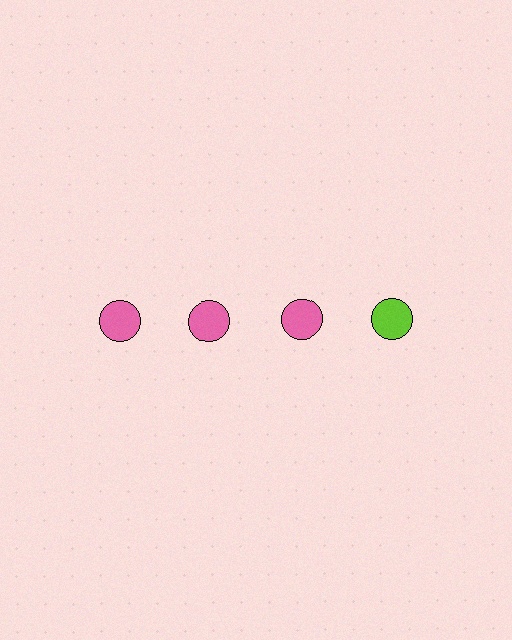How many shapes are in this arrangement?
There are 4 shapes arranged in a grid pattern.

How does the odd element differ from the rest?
It has a different color: lime instead of pink.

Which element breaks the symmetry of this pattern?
The lime circle in the top row, second from right column breaks the symmetry. All other shapes are pink circles.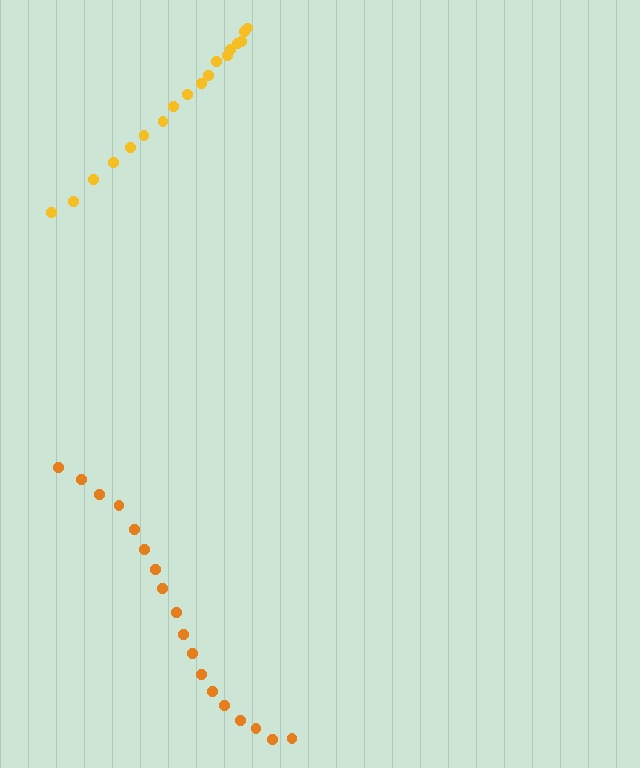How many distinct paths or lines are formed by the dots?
There are 2 distinct paths.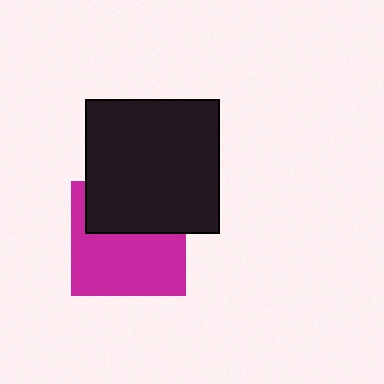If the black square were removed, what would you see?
You would see the complete magenta square.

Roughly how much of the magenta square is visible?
About half of it is visible (roughly 60%).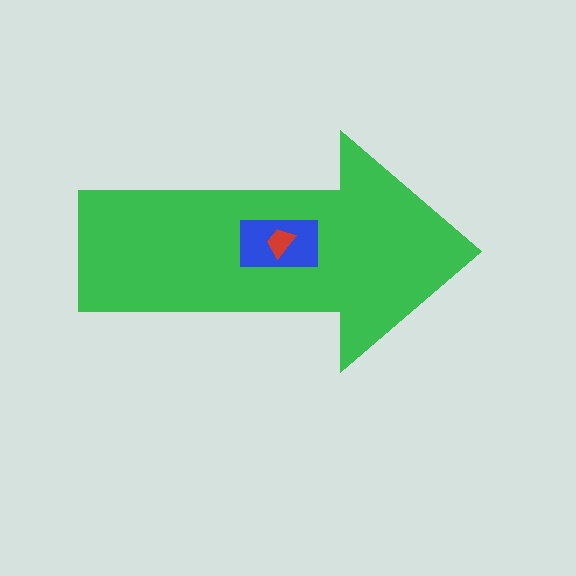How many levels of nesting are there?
3.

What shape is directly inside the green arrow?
The blue rectangle.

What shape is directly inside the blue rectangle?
The red trapezoid.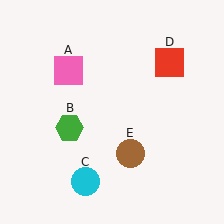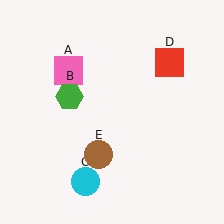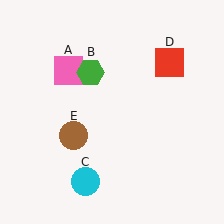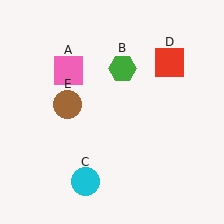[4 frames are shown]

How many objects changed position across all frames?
2 objects changed position: green hexagon (object B), brown circle (object E).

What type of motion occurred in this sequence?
The green hexagon (object B), brown circle (object E) rotated clockwise around the center of the scene.